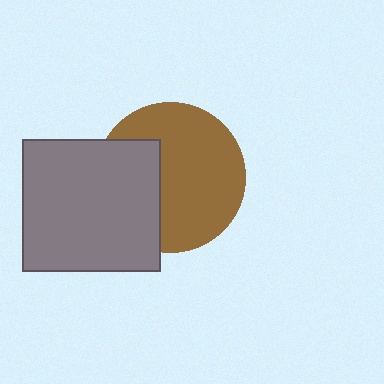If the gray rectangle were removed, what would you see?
You would see the complete brown circle.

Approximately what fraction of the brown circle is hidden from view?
Roughly 35% of the brown circle is hidden behind the gray rectangle.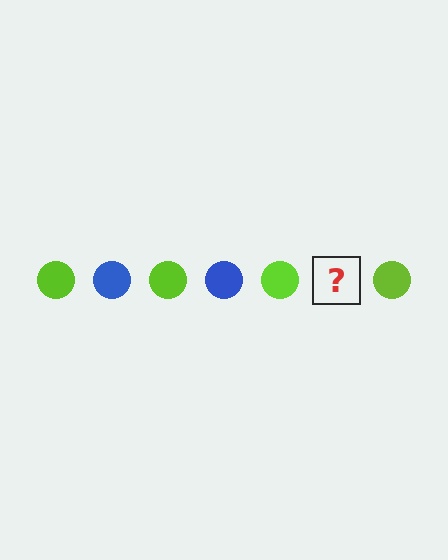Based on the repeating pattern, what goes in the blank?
The blank should be a blue circle.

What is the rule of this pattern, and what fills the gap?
The rule is that the pattern cycles through lime, blue circles. The gap should be filled with a blue circle.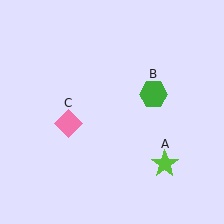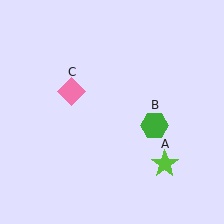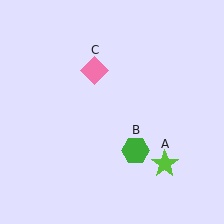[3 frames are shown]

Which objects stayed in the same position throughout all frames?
Lime star (object A) remained stationary.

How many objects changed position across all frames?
2 objects changed position: green hexagon (object B), pink diamond (object C).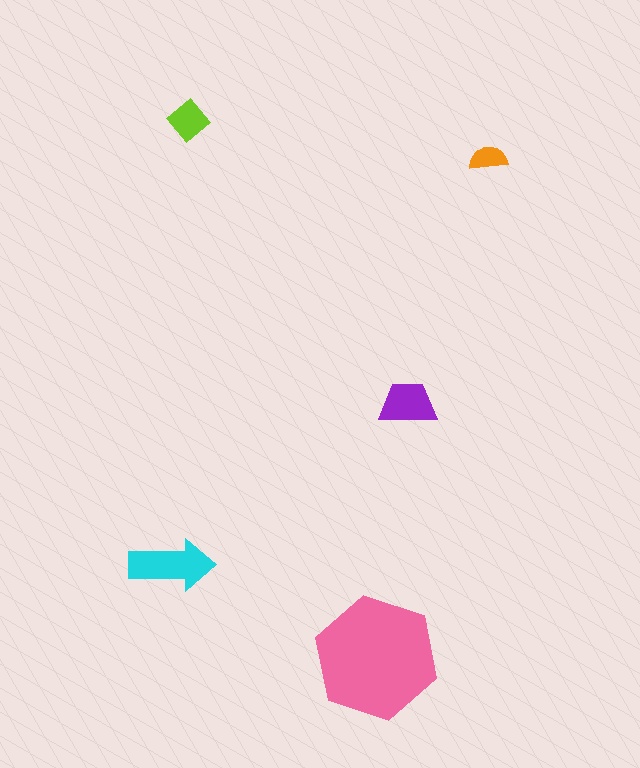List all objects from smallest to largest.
The orange semicircle, the lime diamond, the purple trapezoid, the cyan arrow, the pink hexagon.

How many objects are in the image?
There are 5 objects in the image.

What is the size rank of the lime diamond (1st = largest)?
4th.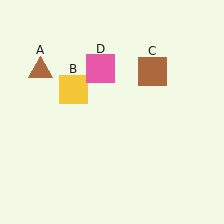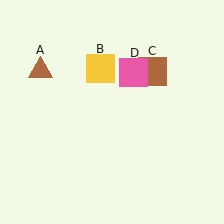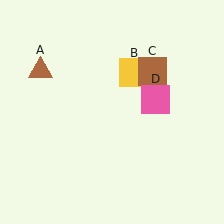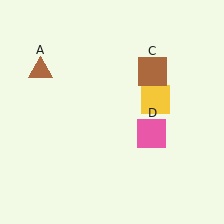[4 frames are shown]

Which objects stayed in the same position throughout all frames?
Brown triangle (object A) and brown square (object C) remained stationary.